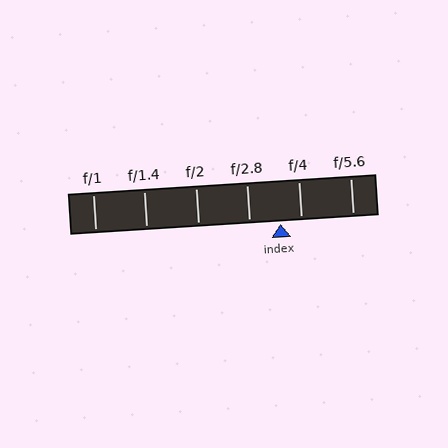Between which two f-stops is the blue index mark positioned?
The index mark is between f/2.8 and f/4.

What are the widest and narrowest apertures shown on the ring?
The widest aperture shown is f/1 and the narrowest is f/5.6.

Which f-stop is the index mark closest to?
The index mark is closest to f/4.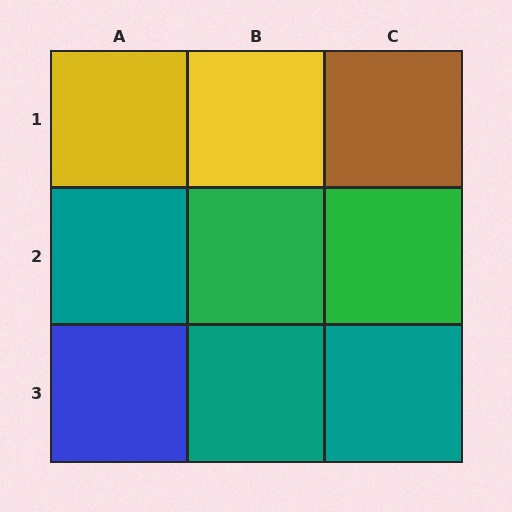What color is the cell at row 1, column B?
Yellow.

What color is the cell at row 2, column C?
Green.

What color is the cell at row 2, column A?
Teal.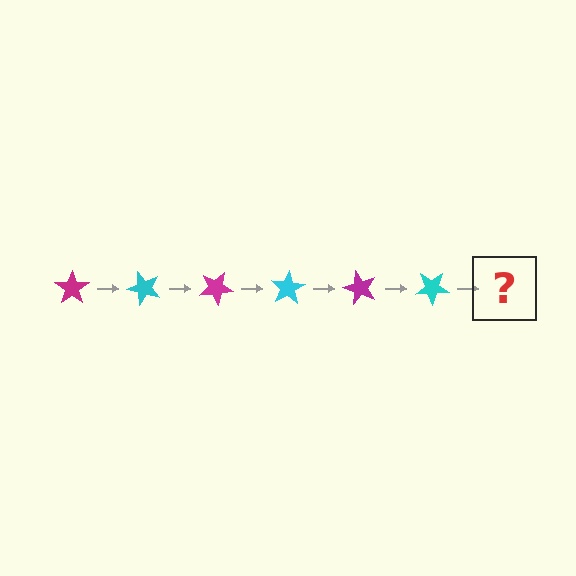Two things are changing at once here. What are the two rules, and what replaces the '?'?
The two rules are that it rotates 50 degrees each step and the color cycles through magenta and cyan. The '?' should be a magenta star, rotated 300 degrees from the start.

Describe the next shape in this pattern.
It should be a magenta star, rotated 300 degrees from the start.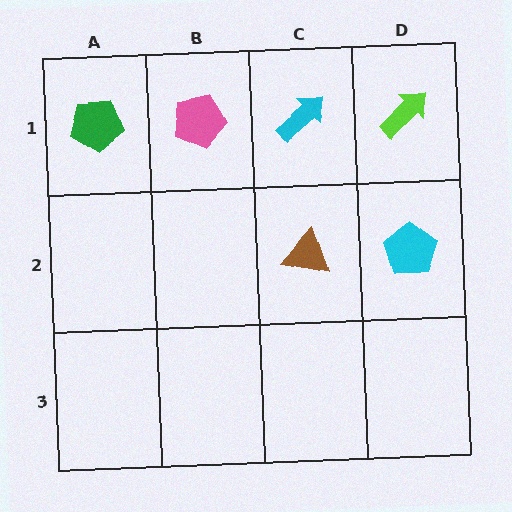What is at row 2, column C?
A brown triangle.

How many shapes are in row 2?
2 shapes.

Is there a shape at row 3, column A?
No, that cell is empty.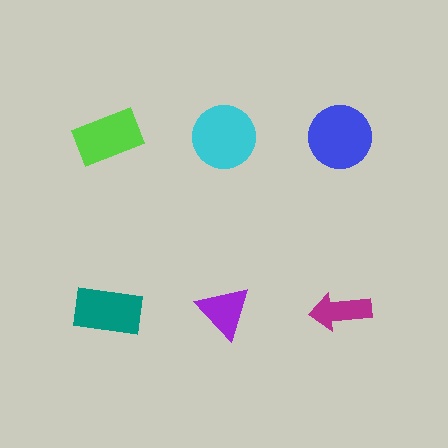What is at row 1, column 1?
A lime rectangle.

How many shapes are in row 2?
3 shapes.